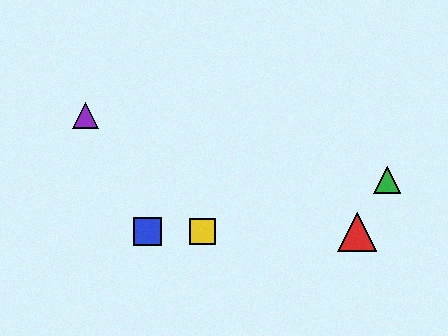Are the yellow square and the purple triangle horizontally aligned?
No, the yellow square is at y≈232 and the purple triangle is at y≈116.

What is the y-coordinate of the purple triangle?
The purple triangle is at y≈116.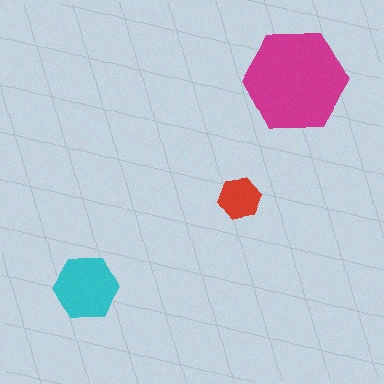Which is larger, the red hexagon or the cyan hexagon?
The cyan one.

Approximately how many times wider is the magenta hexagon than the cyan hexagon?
About 1.5 times wider.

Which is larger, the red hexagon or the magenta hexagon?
The magenta one.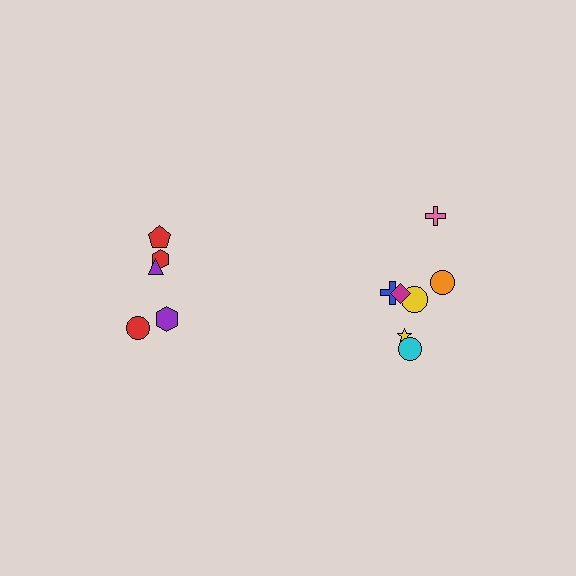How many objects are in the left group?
There are 5 objects.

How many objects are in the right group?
There are 7 objects.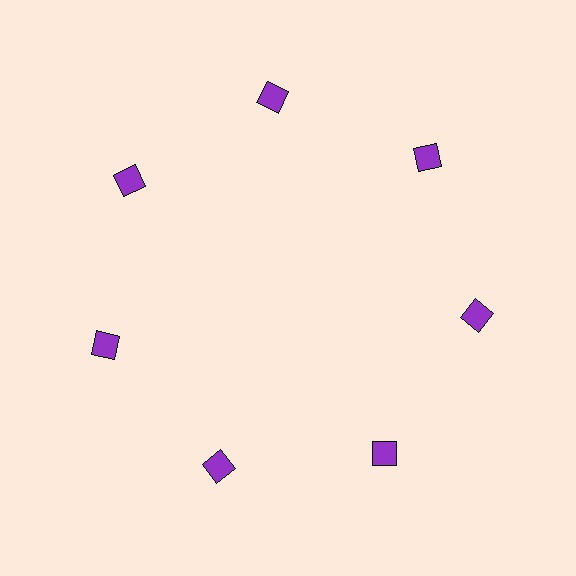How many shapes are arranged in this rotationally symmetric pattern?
There are 7 shapes, arranged in 7 groups of 1.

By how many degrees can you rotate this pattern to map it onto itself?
The pattern maps onto itself every 51 degrees of rotation.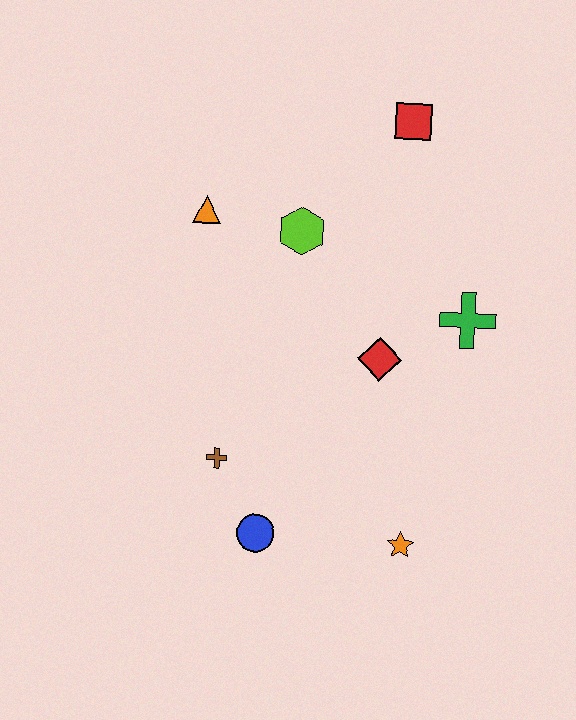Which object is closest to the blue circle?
The brown cross is closest to the blue circle.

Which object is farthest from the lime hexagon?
The orange star is farthest from the lime hexagon.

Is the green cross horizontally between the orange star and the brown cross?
No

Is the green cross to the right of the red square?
Yes